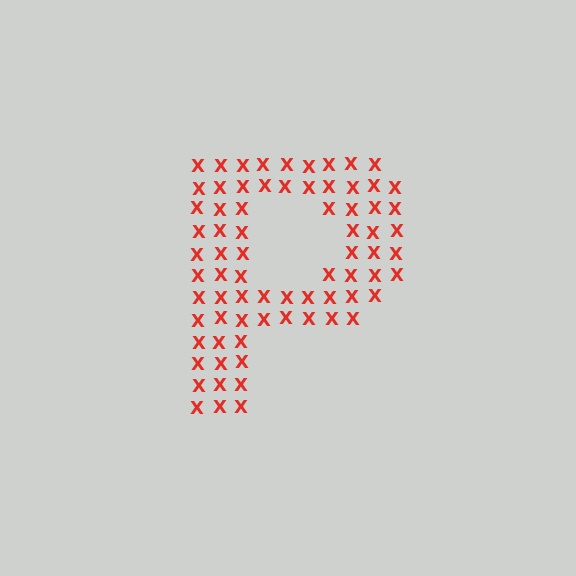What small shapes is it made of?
It is made of small letter X's.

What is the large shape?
The large shape is the letter P.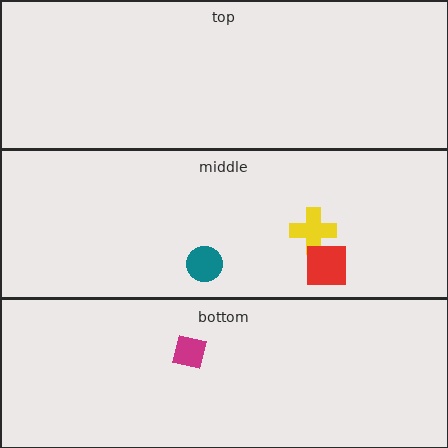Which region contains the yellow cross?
The middle region.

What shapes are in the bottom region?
The magenta square.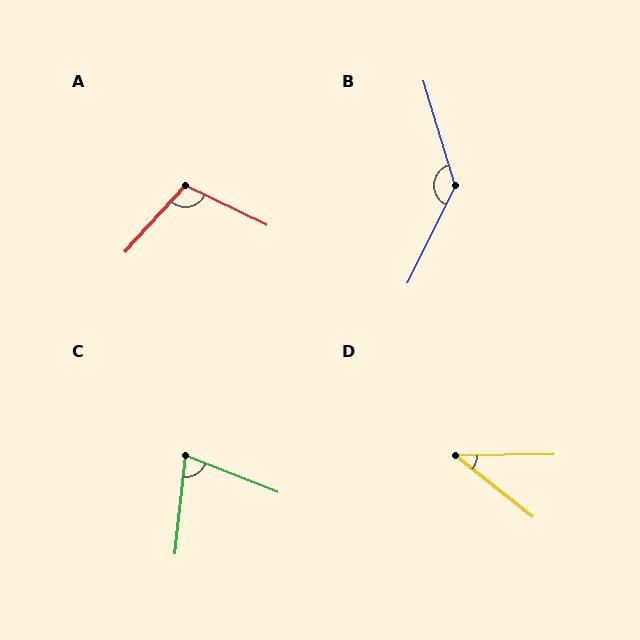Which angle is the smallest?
D, at approximately 40 degrees.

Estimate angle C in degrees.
Approximately 74 degrees.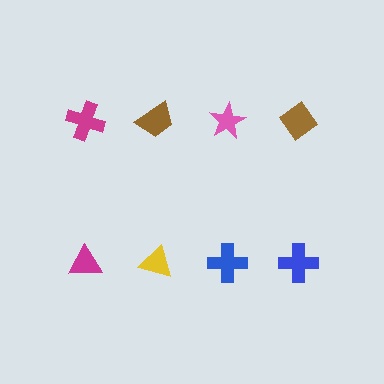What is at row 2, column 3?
A blue cross.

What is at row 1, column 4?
A brown diamond.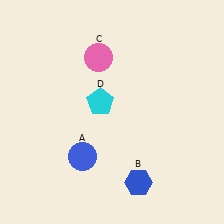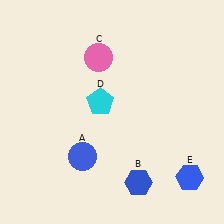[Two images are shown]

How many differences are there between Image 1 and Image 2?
There is 1 difference between the two images.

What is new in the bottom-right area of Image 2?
A blue hexagon (E) was added in the bottom-right area of Image 2.